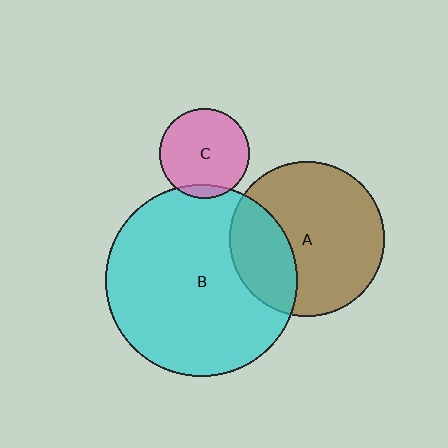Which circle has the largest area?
Circle B (cyan).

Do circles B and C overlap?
Yes.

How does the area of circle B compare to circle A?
Approximately 1.5 times.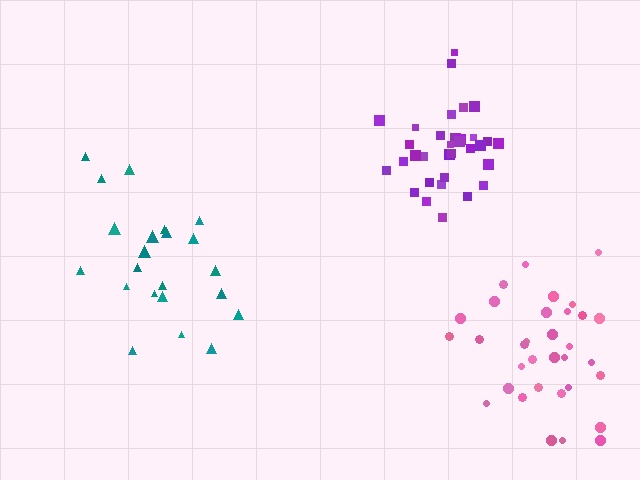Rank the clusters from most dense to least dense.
purple, pink, teal.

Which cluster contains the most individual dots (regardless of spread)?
Pink (33).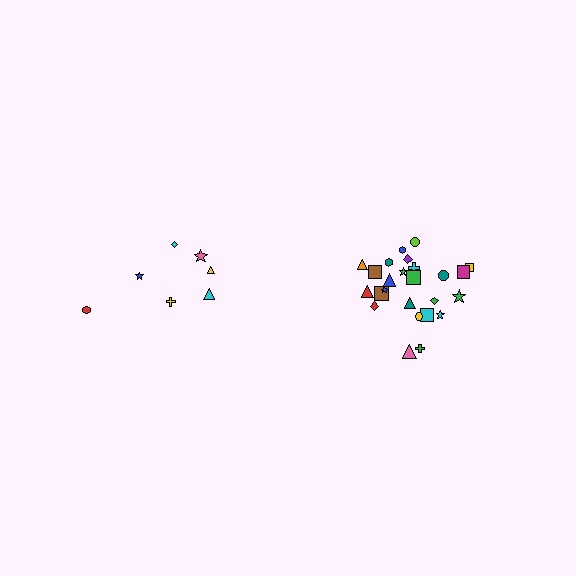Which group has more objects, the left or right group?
The right group.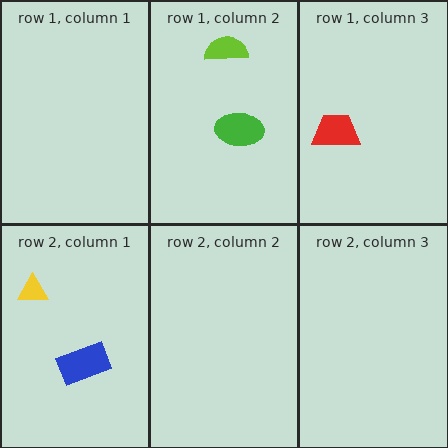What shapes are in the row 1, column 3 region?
The red trapezoid.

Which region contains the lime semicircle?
The row 1, column 2 region.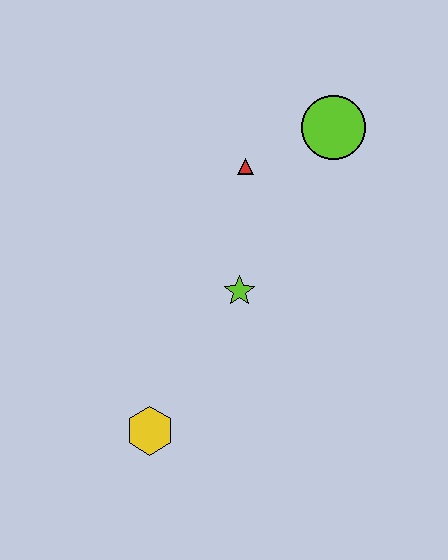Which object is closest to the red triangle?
The lime circle is closest to the red triangle.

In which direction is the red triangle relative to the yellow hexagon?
The red triangle is above the yellow hexagon.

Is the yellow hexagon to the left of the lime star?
Yes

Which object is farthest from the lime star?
The lime circle is farthest from the lime star.